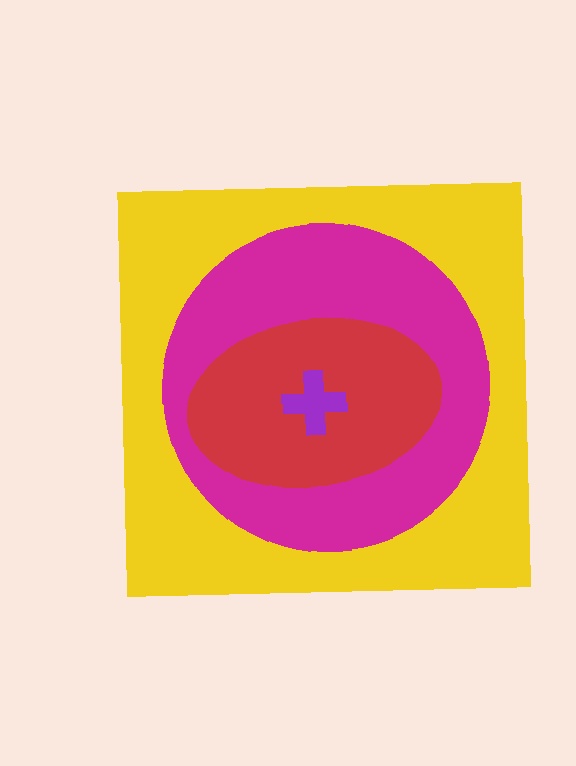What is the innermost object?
The purple cross.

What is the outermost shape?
The yellow square.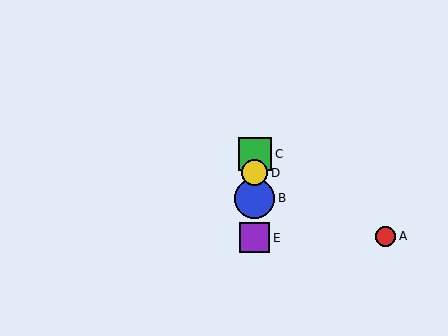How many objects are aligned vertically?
4 objects (B, C, D, E) are aligned vertically.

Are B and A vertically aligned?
No, B is at x≈255 and A is at x≈385.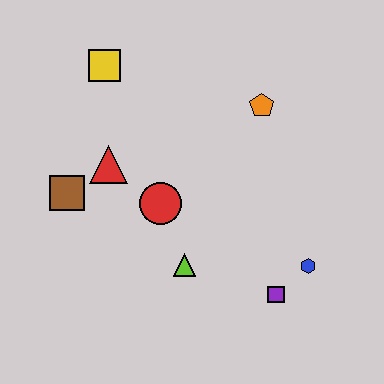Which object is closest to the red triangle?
The brown square is closest to the red triangle.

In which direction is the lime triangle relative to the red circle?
The lime triangle is below the red circle.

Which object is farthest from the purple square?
The yellow square is farthest from the purple square.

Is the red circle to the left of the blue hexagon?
Yes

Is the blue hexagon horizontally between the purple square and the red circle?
No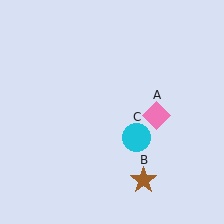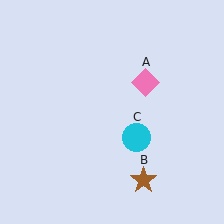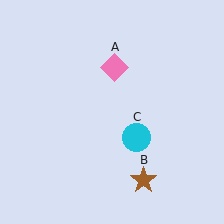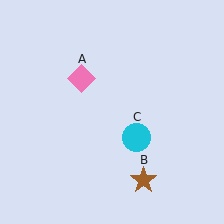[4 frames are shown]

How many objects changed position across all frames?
1 object changed position: pink diamond (object A).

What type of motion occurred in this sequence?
The pink diamond (object A) rotated counterclockwise around the center of the scene.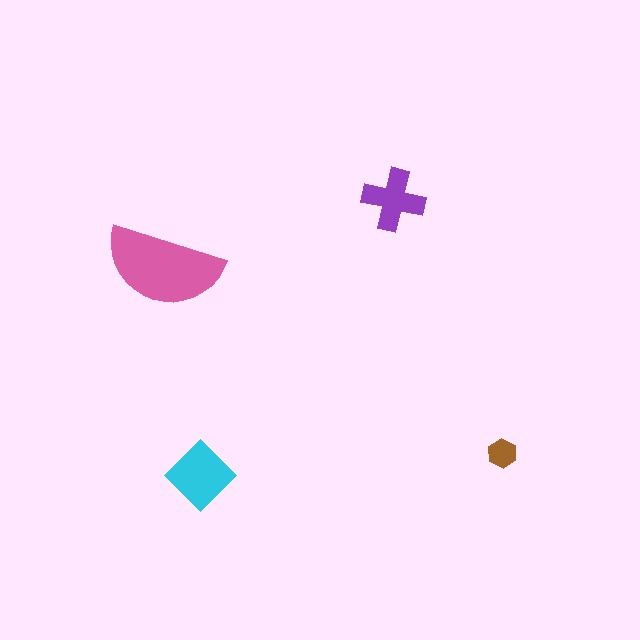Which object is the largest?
The pink semicircle.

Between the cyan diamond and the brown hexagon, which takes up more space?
The cyan diamond.